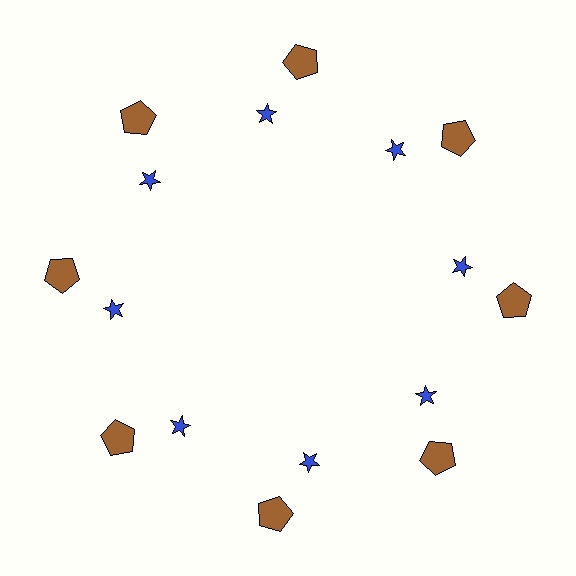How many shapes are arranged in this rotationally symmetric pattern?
There are 16 shapes, arranged in 8 groups of 2.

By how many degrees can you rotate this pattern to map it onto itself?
The pattern maps onto itself every 45 degrees of rotation.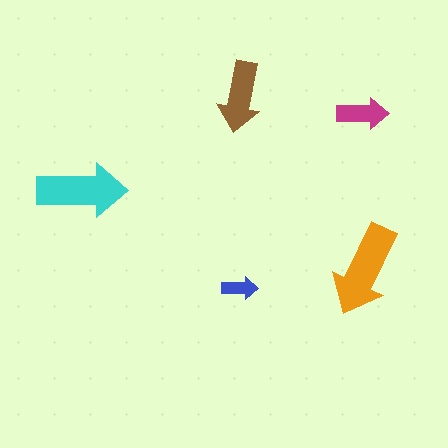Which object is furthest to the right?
The orange arrow is rightmost.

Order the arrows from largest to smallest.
the orange one, the cyan one, the brown one, the magenta one, the blue one.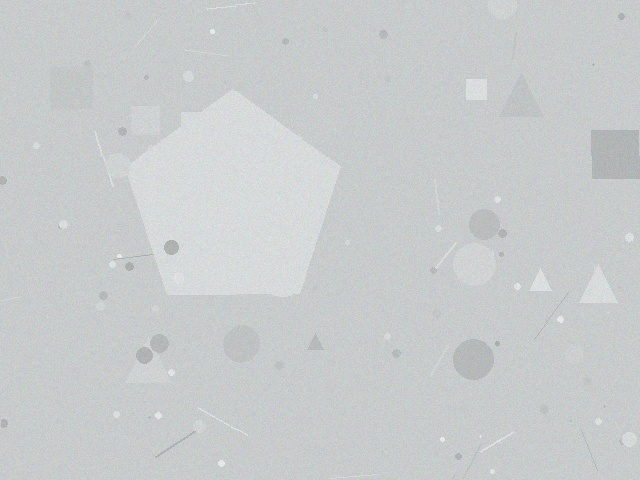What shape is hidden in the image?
A pentagon is hidden in the image.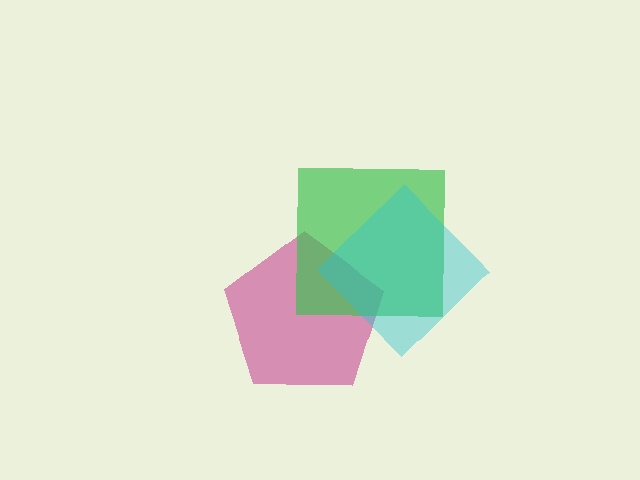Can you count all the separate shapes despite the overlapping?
Yes, there are 3 separate shapes.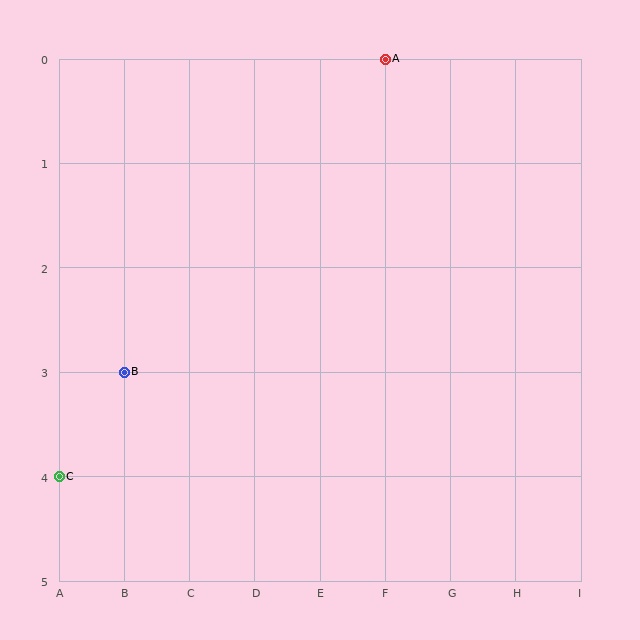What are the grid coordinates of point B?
Point B is at grid coordinates (B, 3).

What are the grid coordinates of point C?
Point C is at grid coordinates (A, 4).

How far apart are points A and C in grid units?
Points A and C are 5 columns and 4 rows apart (about 6.4 grid units diagonally).